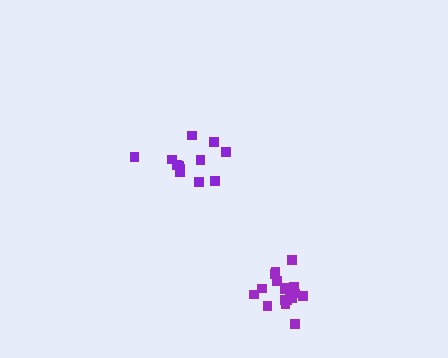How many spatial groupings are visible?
There are 2 spatial groupings.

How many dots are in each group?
Group 1: 18 dots, Group 2: 12 dots (30 total).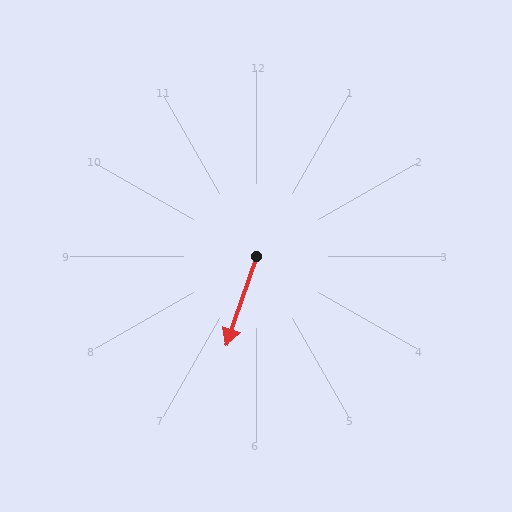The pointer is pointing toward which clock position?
Roughly 7 o'clock.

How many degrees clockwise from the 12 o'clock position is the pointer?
Approximately 199 degrees.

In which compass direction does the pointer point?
South.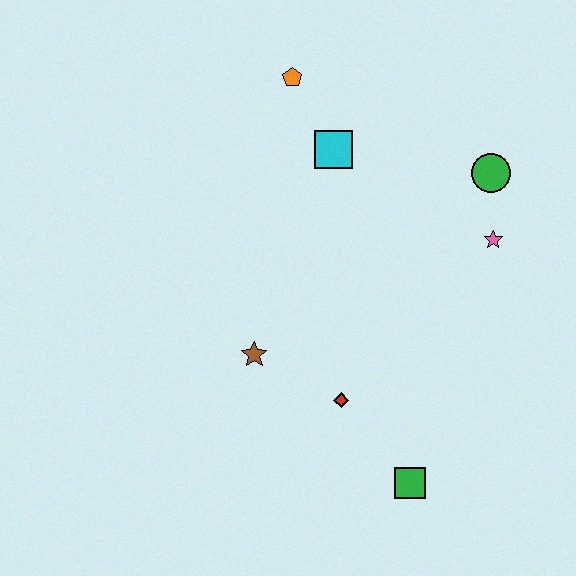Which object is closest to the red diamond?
The brown star is closest to the red diamond.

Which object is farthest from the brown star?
The green circle is farthest from the brown star.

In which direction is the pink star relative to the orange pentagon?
The pink star is to the right of the orange pentagon.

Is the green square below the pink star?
Yes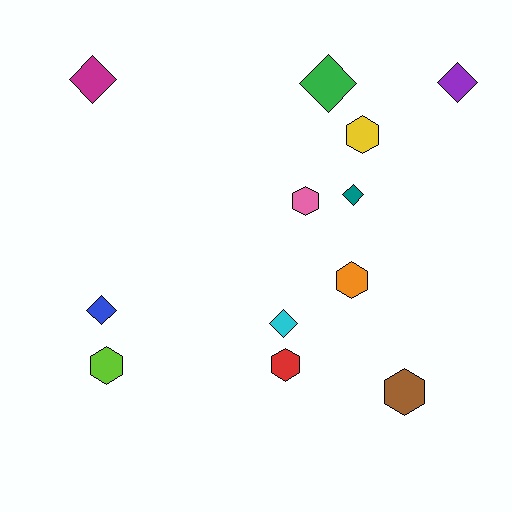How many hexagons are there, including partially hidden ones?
There are 6 hexagons.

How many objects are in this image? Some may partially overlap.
There are 12 objects.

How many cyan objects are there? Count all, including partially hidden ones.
There is 1 cyan object.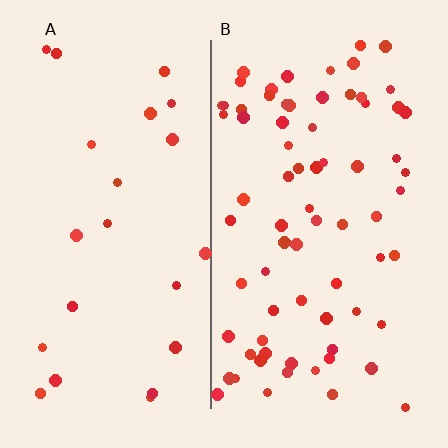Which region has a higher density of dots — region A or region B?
B (the right).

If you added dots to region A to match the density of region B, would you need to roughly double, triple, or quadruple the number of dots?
Approximately triple.